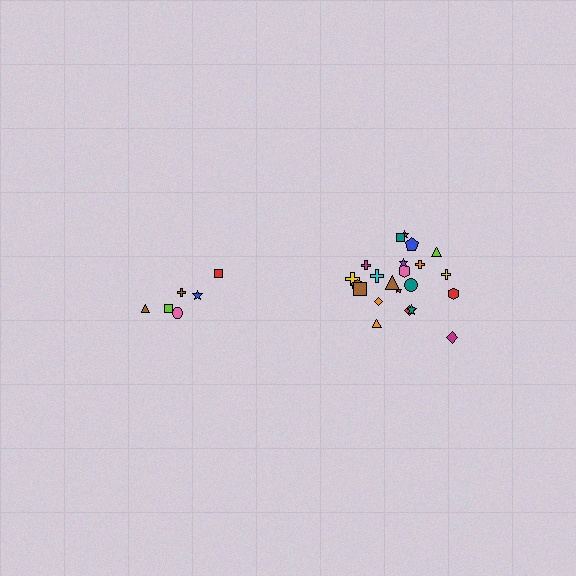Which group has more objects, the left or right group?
The right group.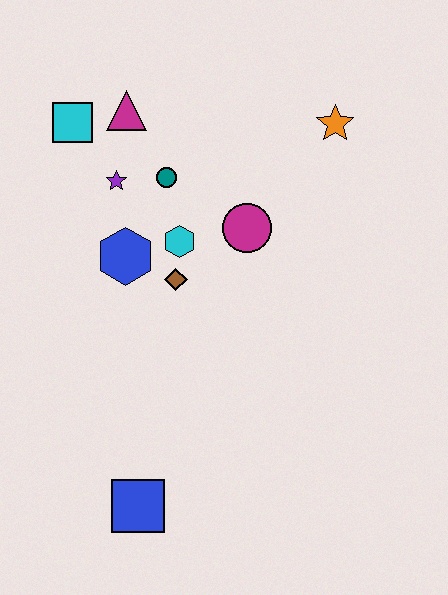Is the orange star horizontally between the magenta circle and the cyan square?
No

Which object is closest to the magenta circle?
The cyan hexagon is closest to the magenta circle.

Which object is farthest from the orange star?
The blue square is farthest from the orange star.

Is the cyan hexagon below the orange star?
Yes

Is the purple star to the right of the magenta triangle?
No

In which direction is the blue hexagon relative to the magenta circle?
The blue hexagon is to the left of the magenta circle.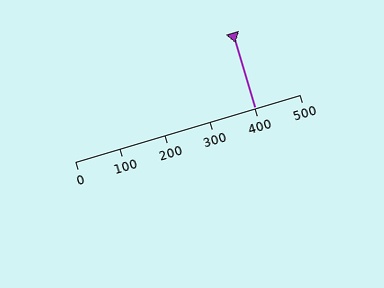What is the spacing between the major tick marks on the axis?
The major ticks are spaced 100 apart.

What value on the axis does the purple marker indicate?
The marker indicates approximately 400.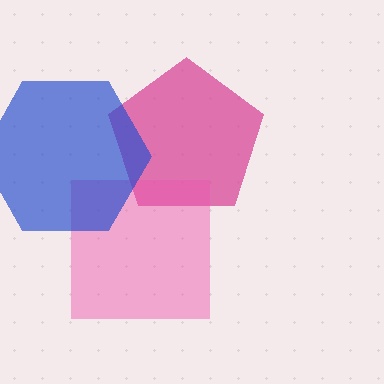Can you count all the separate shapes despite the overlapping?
Yes, there are 3 separate shapes.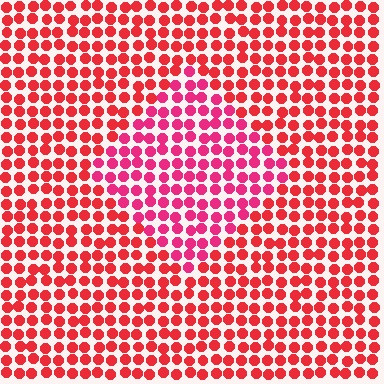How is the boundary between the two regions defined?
The boundary is defined purely by a slight shift in hue (about 24 degrees). Spacing, size, and orientation are identical on both sides.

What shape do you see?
I see a diamond.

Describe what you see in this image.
The image is filled with small red elements in a uniform arrangement. A diamond-shaped region is visible where the elements are tinted to a slightly different hue, forming a subtle color boundary.